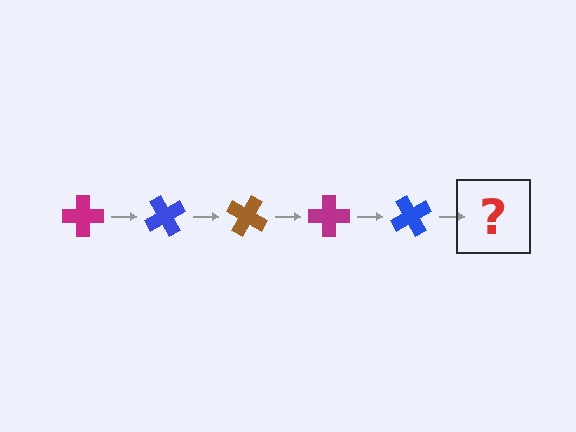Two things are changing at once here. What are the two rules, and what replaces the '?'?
The two rules are that it rotates 60 degrees each step and the color cycles through magenta, blue, and brown. The '?' should be a brown cross, rotated 300 degrees from the start.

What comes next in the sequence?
The next element should be a brown cross, rotated 300 degrees from the start.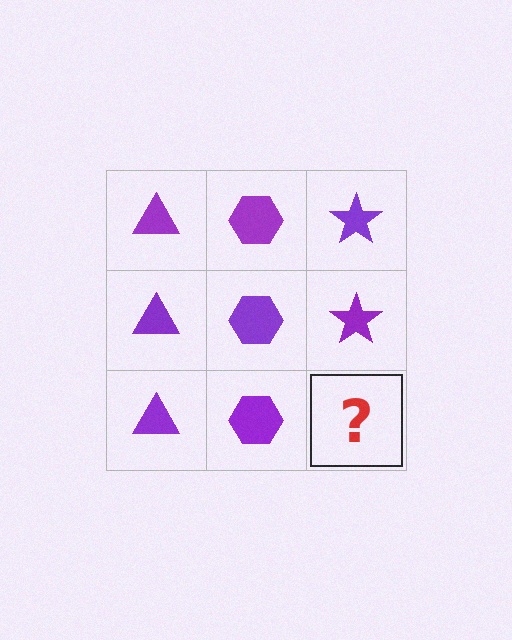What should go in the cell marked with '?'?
The missing cell should contain a purple star.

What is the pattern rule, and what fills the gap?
The rule is that each column has a consistent shape. The gap should be filled with a purple star.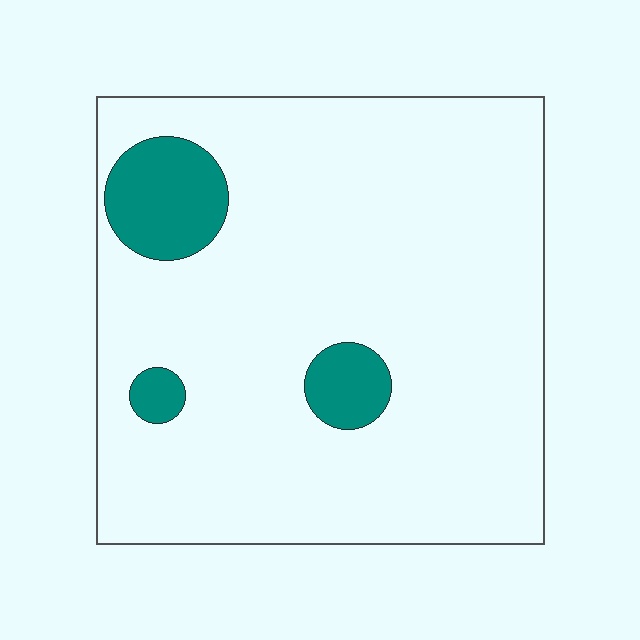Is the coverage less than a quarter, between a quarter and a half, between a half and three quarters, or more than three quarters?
Less than a quarter.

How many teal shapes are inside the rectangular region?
3.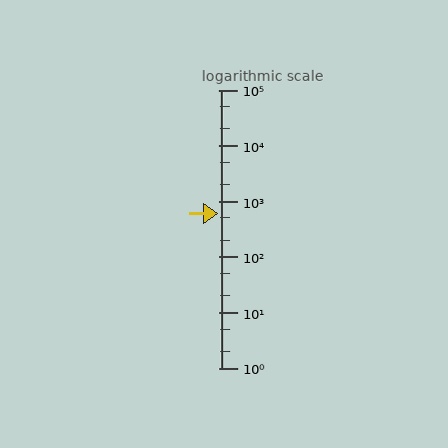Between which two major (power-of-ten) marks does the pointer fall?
The pointer is between 100 and 1000.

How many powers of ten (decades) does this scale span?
The scale spans 5 decades, from 1 to 100000.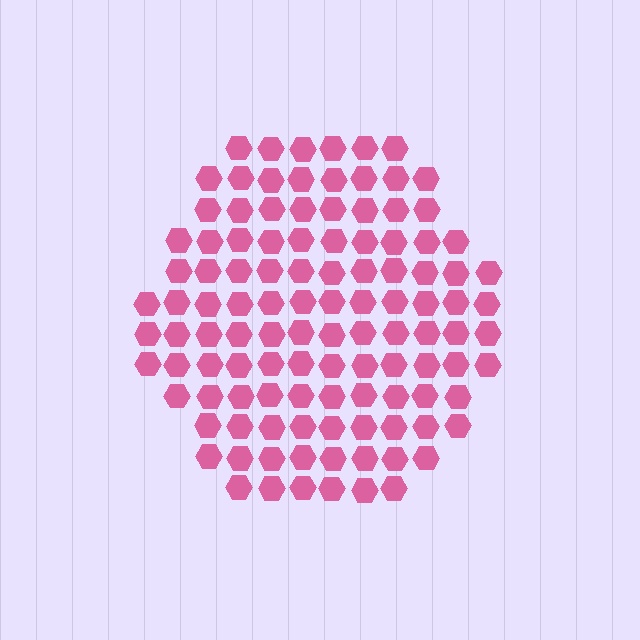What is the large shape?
The large shape is a hexagon.